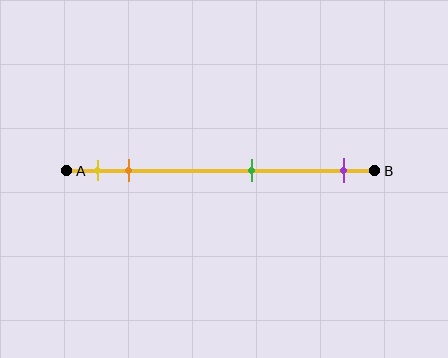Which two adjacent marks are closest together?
The yellow and orange marks are the closest adjacent pair.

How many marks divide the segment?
There are 4 marks dividing the segment.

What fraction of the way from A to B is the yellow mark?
The yellow mark is approximately 10% (0.1) of the way from A to B.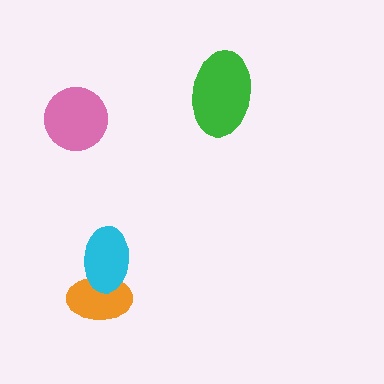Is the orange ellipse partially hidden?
Yes, it is partially covered by another shape.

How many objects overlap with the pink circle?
0 objects overlap with the pink circle.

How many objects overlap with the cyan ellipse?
1 object overlaps with the cyan ellipse.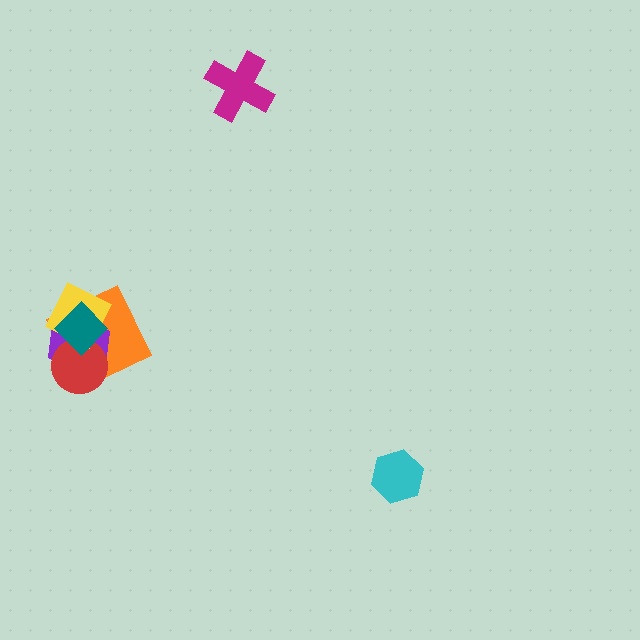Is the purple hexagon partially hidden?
Yes, it is partially covered by another shape.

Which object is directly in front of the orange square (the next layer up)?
The purple hexagon is directly in front of the orange square.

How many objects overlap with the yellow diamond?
4 objects overlap with the yellow diamond.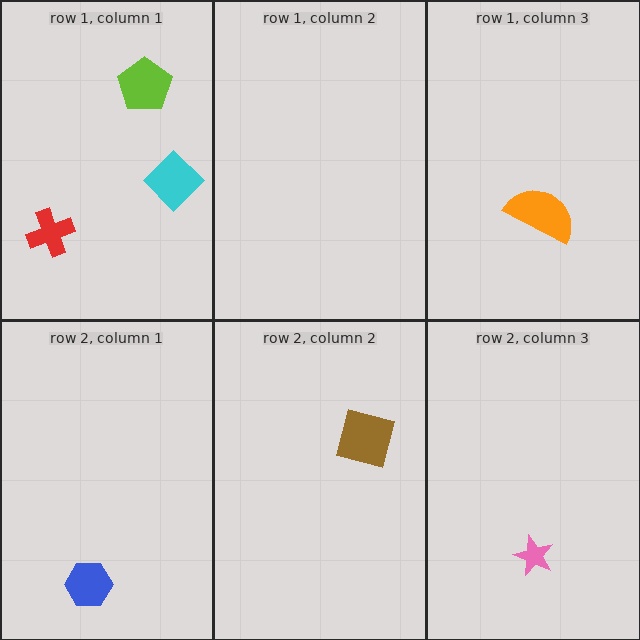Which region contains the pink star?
The row 2, column 3 region.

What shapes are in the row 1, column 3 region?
The orange semicircle.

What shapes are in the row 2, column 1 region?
The blue hexagon.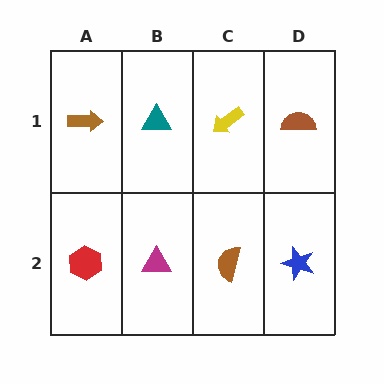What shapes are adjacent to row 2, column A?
A brown arrow (row 1, column A), a magenta triangle (row 2, column B).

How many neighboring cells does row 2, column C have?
3.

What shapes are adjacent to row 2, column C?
A yellow arrow (row 1, column C), a magenta triangle (row 2, column B), a blue star (row 2, column D).